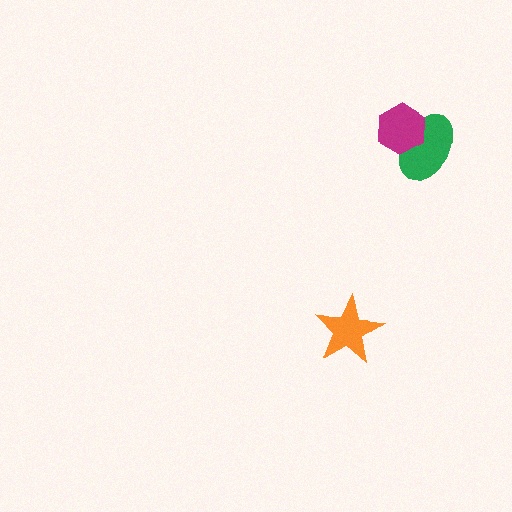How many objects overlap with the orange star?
0 objects overlap with the orange star.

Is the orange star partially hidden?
No, no other shape covers it.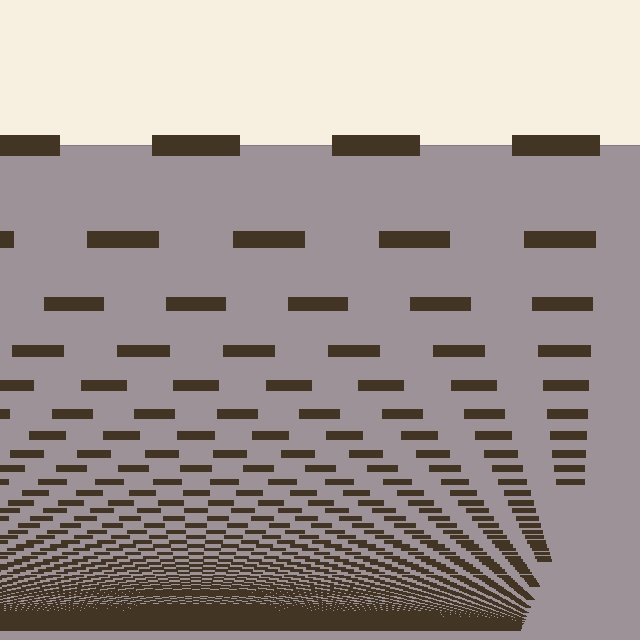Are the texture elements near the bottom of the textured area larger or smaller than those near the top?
Smaller. The gradient is inverted — elements near the bottom are smaller and denser.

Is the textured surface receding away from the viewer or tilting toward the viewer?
The surface appears to tilt toward the viewer. Texture elements get larger and sparser toward the top.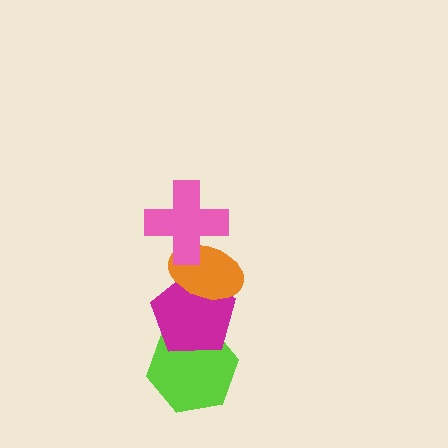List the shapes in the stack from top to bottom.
From top to bottom: the pink cross, the orange ellipse, the magenta pentagon, the lime hexagon.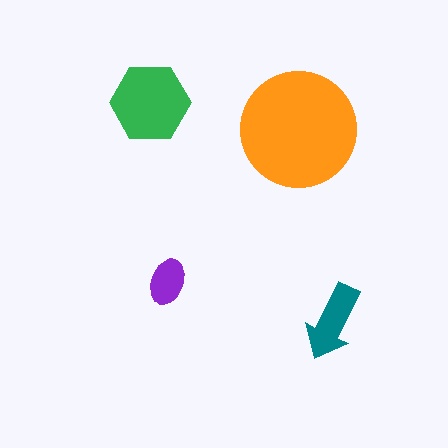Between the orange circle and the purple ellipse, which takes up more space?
The orange circle.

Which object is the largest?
The orange circle.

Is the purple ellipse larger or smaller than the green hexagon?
Smaller.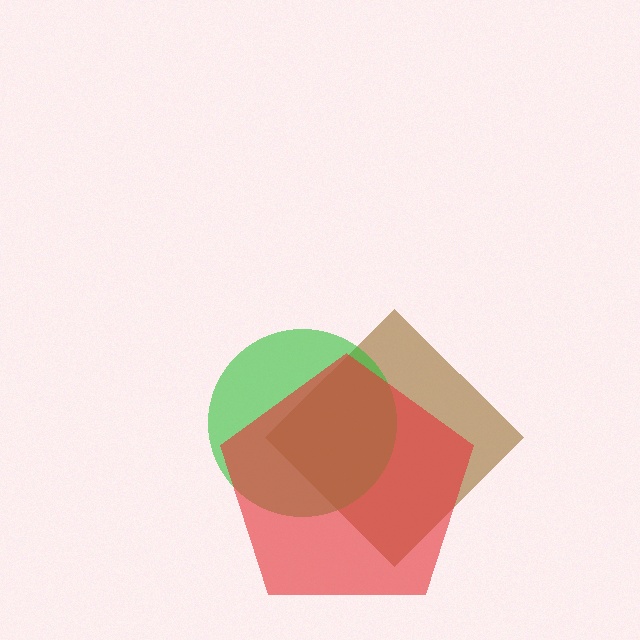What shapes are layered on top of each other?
The layered shapes are: a brown diamond, a green circle, a red pentagon.